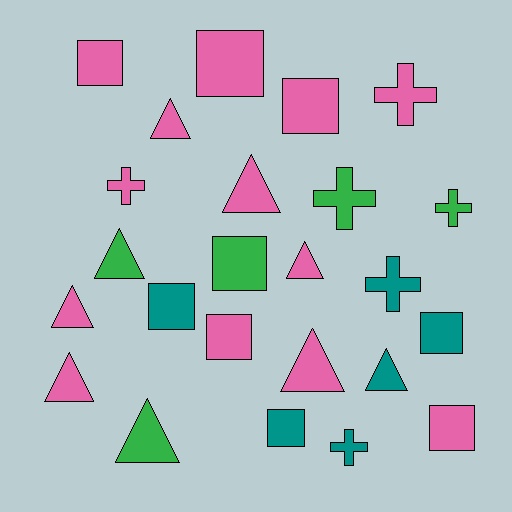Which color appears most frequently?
Pink, with 13 objects.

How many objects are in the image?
There are 24 objects.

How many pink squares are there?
There are 5 pink squares.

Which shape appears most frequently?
Triangle, with 9 objects.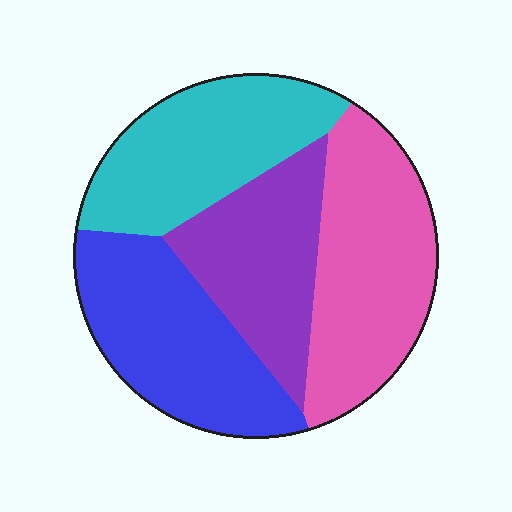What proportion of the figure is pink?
Pink covers 29% of the figure.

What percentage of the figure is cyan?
Cyan takes up about one quarter (1/4) of the figure.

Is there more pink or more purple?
Pink.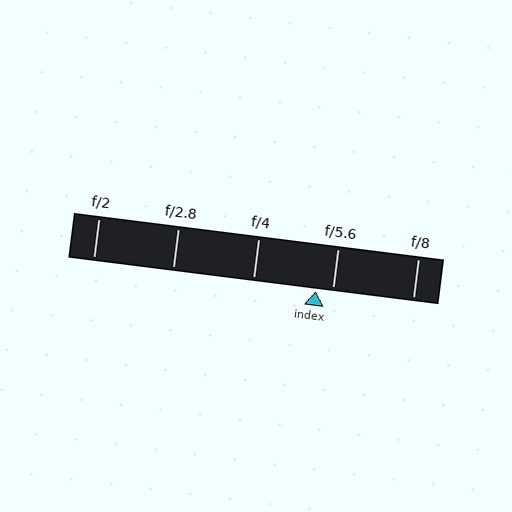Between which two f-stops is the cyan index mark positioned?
The index mark is between f/4 and f/5.6.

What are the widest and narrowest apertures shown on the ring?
The widest aperture shown is f/2 and the narrowest is f/8.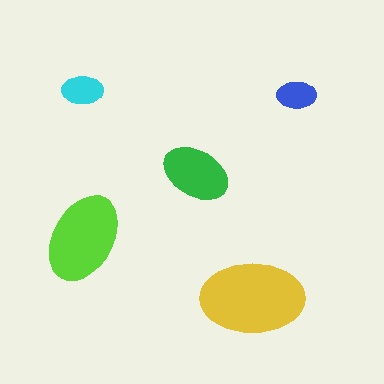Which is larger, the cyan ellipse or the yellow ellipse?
The yellow one.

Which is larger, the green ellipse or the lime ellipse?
The lime one.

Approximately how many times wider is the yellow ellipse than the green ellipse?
About 1.5 times wider.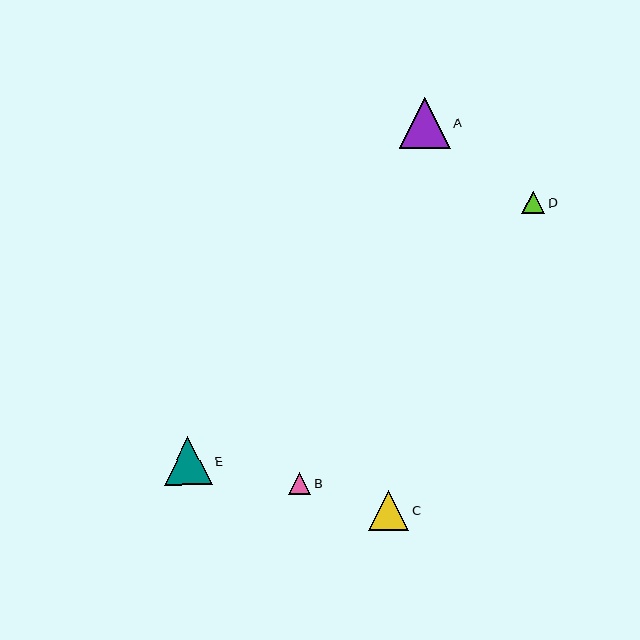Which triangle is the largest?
Triangle A is the largest with a size of approximately 51 pixels.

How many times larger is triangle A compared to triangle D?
Triangle A is approximately 2.2 times the size of triangle D.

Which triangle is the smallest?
Triangle B is the smallest with a size of approximately 22 pixels.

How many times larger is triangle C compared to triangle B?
Triangle C is approximately 1.8 times the size of triangle B.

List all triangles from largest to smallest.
From largest to smallest: A, E, C, D, B.